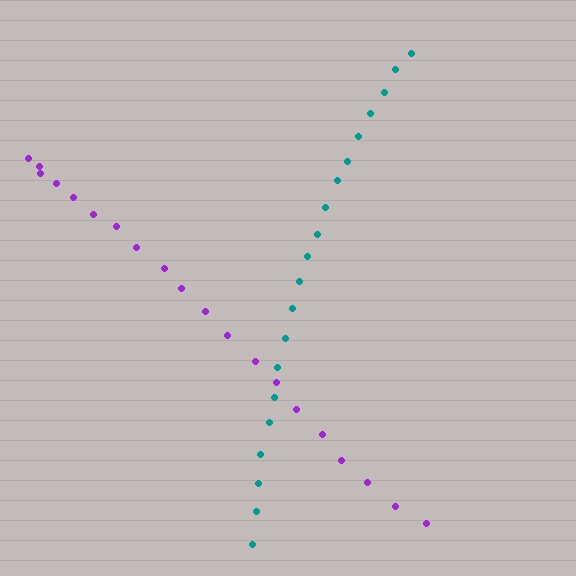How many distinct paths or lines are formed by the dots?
There are 2 distinct paths.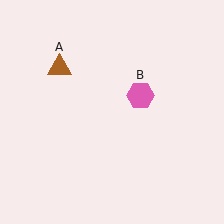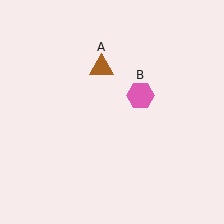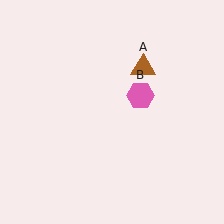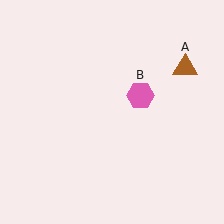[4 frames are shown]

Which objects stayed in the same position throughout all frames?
Pink hexagon (object B) remained stationary.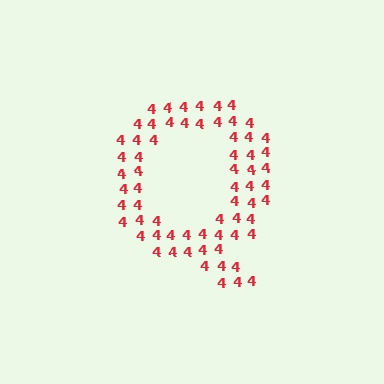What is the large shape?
The large shape is the letter Q.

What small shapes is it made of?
It is made of small digit 4's.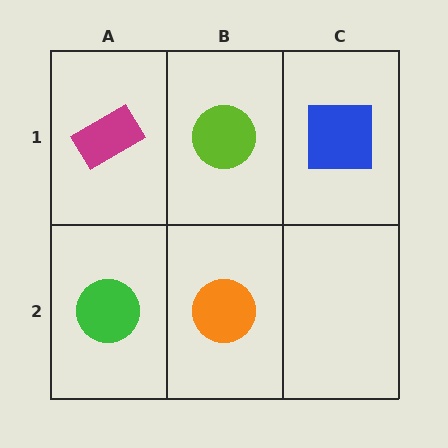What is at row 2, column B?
An orange circle.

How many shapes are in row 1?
3 shapes.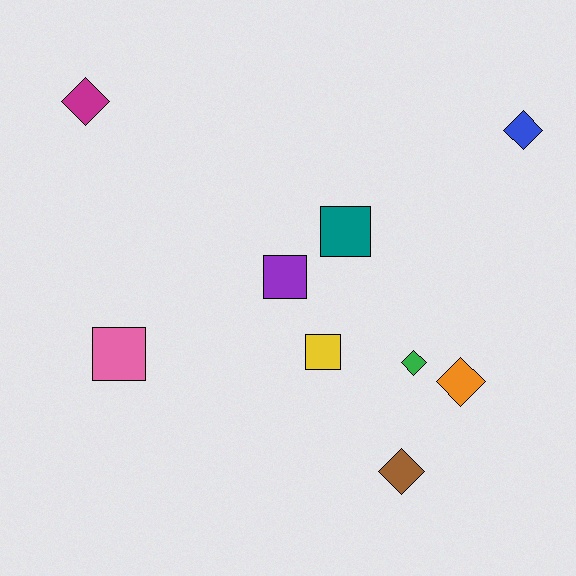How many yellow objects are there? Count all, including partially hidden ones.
There is 1 yellow object.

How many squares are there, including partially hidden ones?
There are 4 squares.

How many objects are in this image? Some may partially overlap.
There are 9 objects.